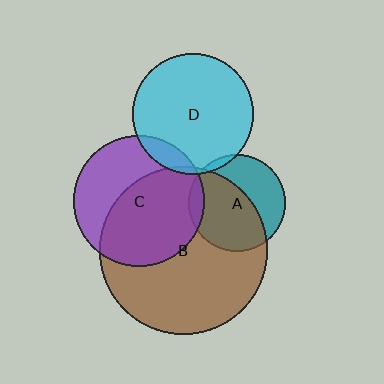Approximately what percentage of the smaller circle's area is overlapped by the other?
Approximately 60%.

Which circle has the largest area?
Circle B (brown).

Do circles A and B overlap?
Yes.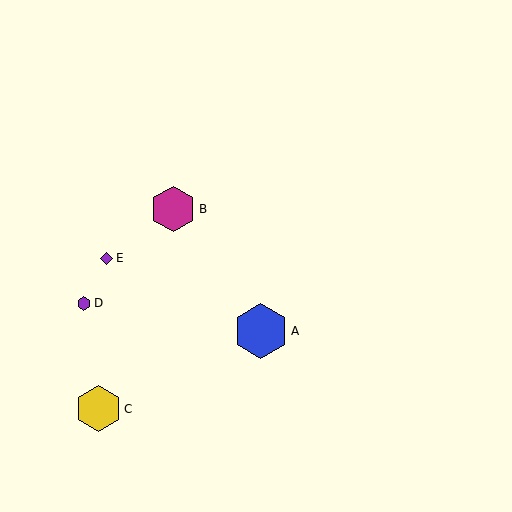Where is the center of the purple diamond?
The center of the purple diamond is at (106, 258).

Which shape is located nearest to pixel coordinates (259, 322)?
The blue hexagon (labeled A) at (261, 331) is nearest to that location.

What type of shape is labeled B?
Shape B is a magenta hexagon.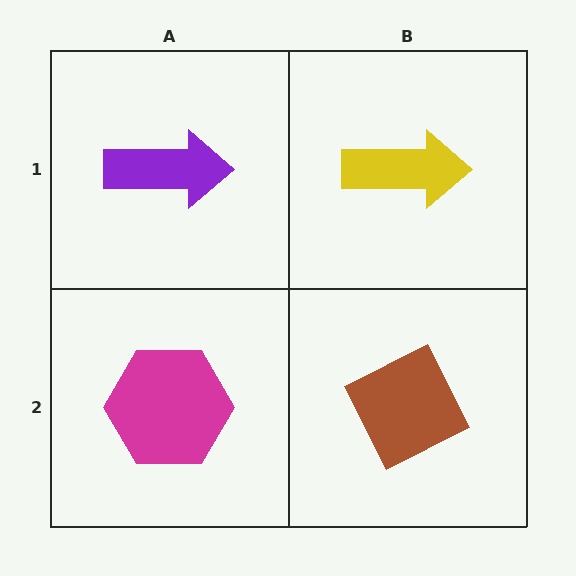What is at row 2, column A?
A magenta hexagon.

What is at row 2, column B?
A brown diamond.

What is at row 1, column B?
A yellow arrow.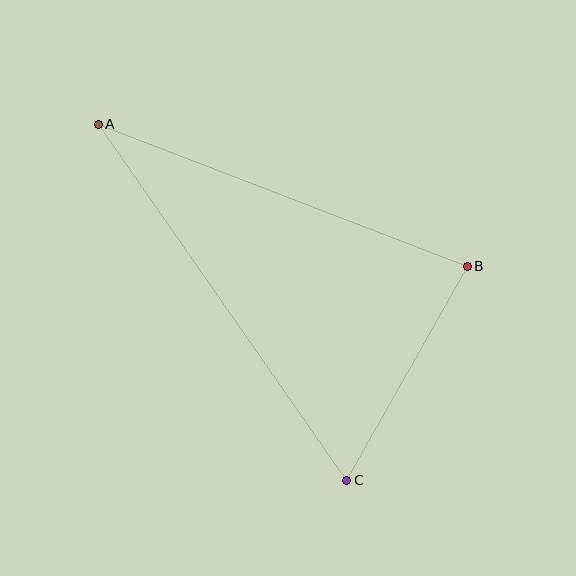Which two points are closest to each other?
Points B and C are closest to each other.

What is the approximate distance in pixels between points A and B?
The distance between A and B is approximately 395 pixels.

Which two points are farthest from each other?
Points A and C are farthest from each other.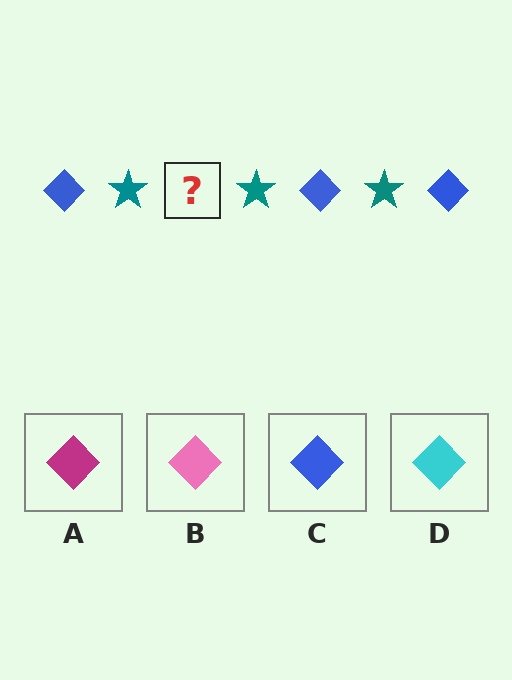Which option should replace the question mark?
Option C.